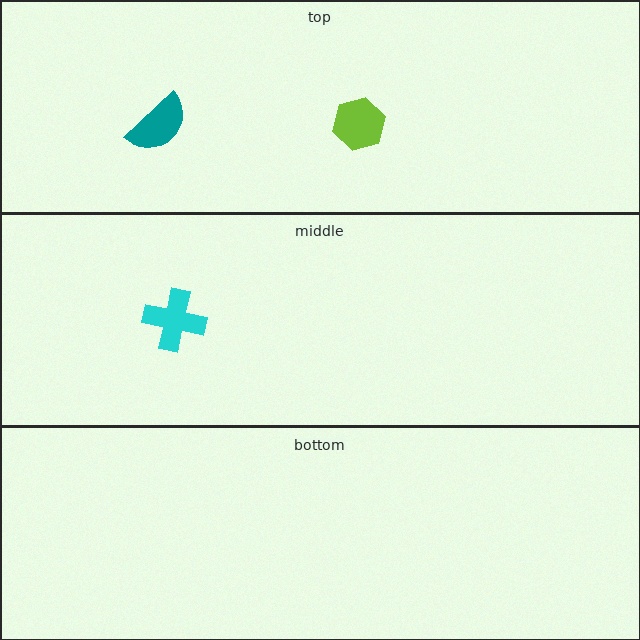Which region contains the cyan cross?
The middle region.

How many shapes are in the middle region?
1.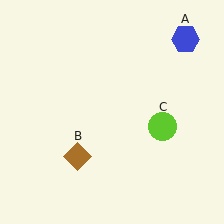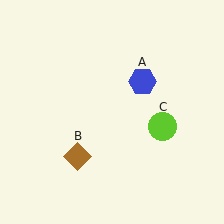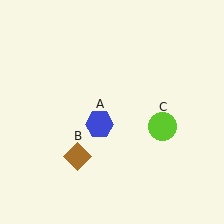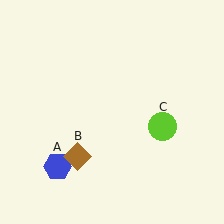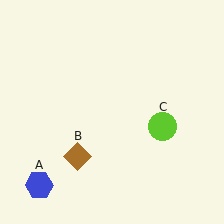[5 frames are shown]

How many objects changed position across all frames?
1 object changed position: blue hexagon (object A).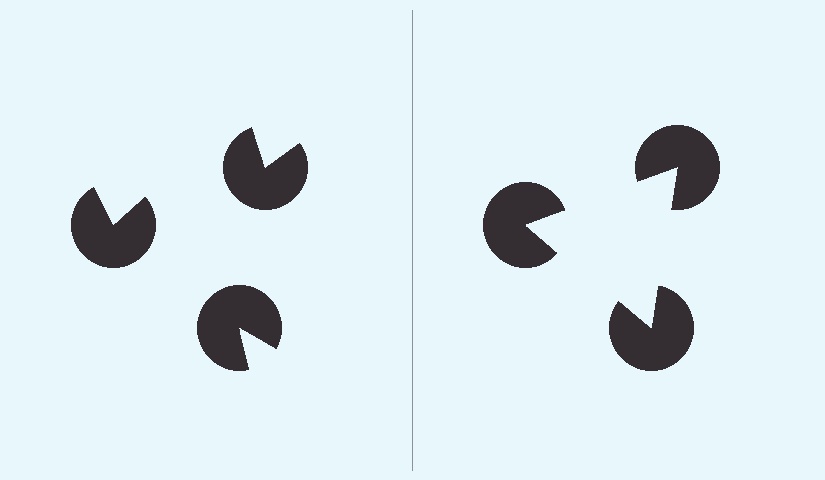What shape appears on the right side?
An illusory triangle.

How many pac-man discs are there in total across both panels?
6 — 3 on each side.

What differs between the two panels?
The pac-man discs are positioned identically on both sides; only the wedge orientations differ. On the right they align to a triangle; on the left they are misaligned.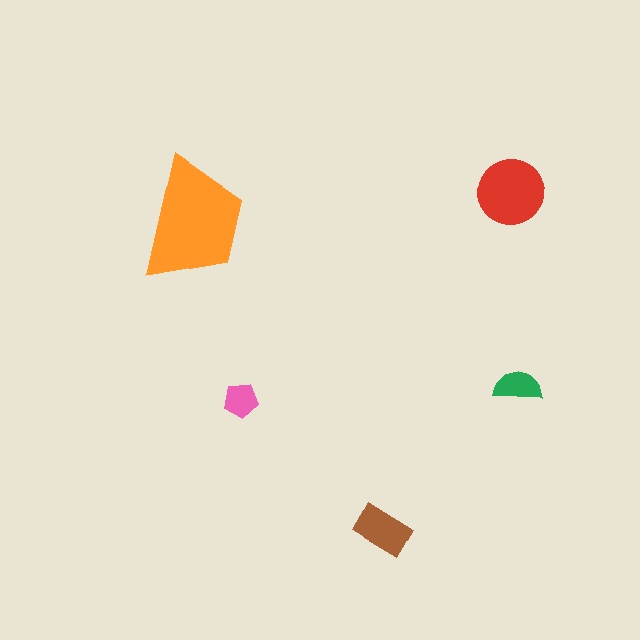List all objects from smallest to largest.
The pink pentagon, the green semicircle, the brown rectangle, the red circle, the orange trapezoid.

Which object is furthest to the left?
The orange trapezoid is leftmost.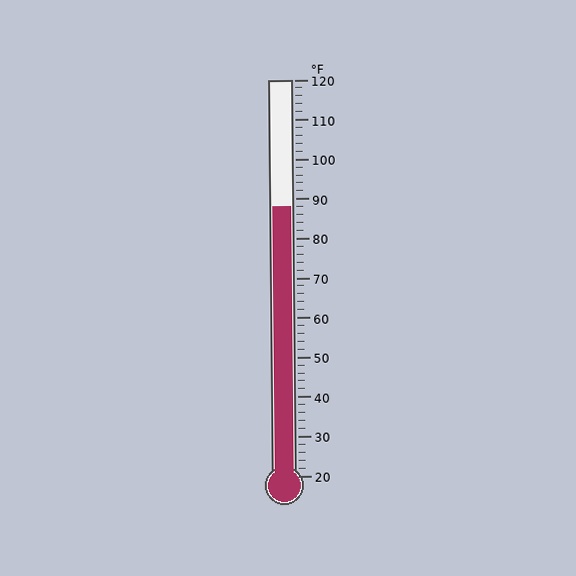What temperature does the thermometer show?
The thermometer shows approximately 88°F.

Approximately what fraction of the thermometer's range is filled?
The thermometer is filled to approximately 70% of its range.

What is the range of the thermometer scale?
The thermometer scale ranges from 20°F to 120°F.